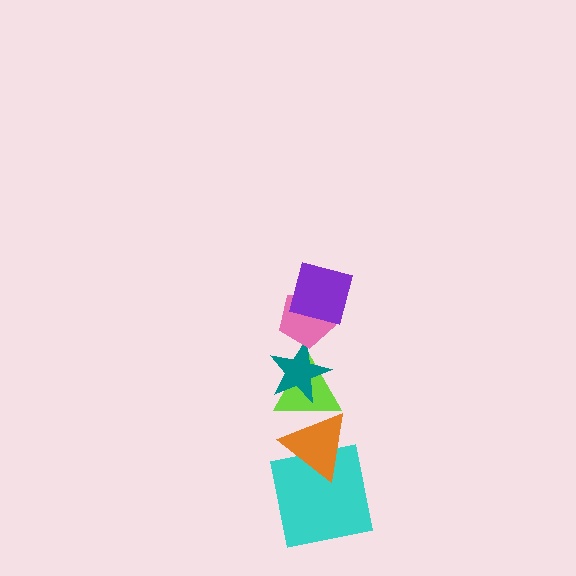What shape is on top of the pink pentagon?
The purple square is on top of the pink pentagon.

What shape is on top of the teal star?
The pink pentagon is on top of the teal star.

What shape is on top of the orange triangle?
The lime triangle is on top of the orange triangle.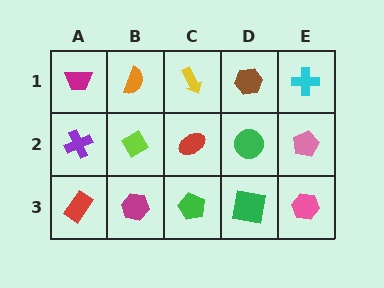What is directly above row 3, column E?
A pink pentagon.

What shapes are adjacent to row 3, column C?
A red ellipse (row 2, column C), a magenta hexagon (row 3, column B), a green square (row 3, column D).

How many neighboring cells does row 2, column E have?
3.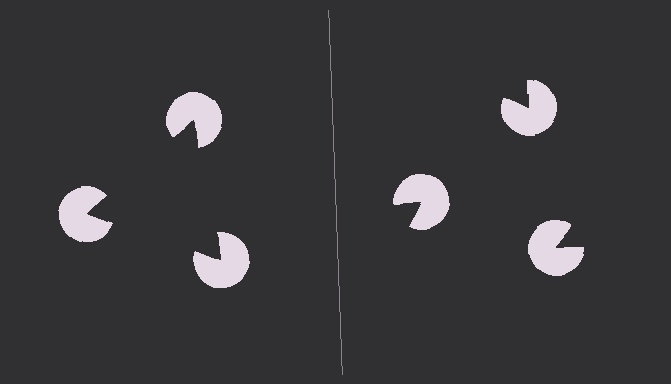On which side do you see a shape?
An illusory triangle appears on the left side. On the right side the wedge cuts are rotated, so no coherent shape forms.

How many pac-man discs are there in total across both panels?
6 — 3 on each side.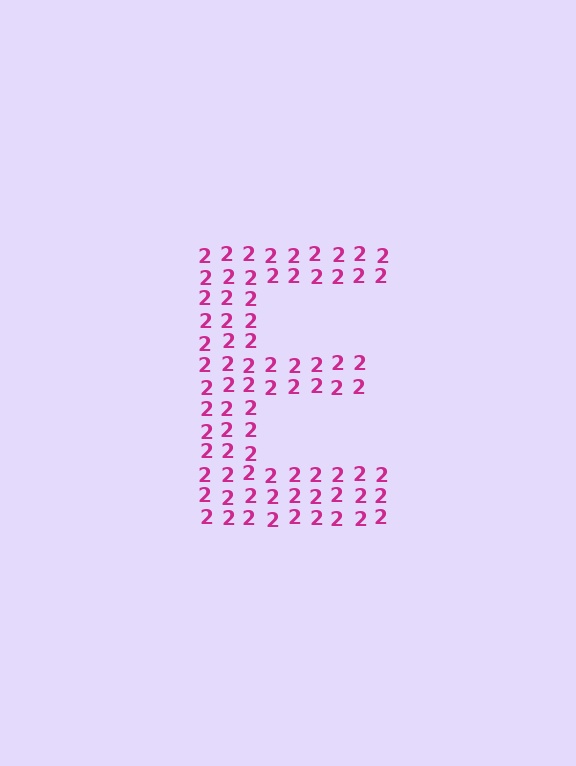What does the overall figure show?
The overall figure shows the letter E.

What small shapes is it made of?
It is made of small digit 2's.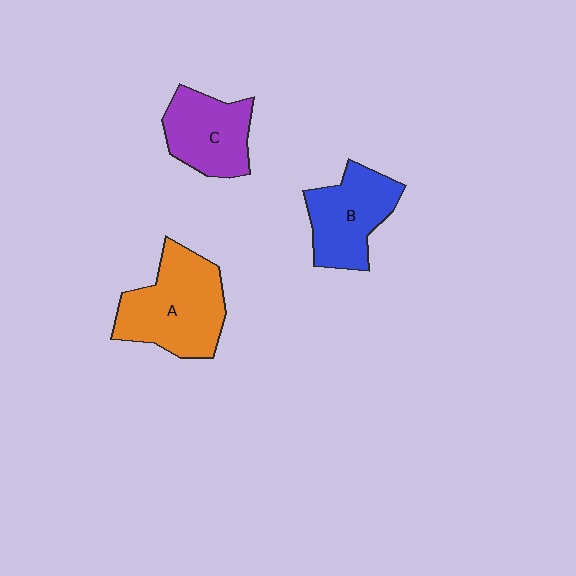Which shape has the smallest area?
Shape C (purple).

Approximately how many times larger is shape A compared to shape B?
Approximately 1.3 times.